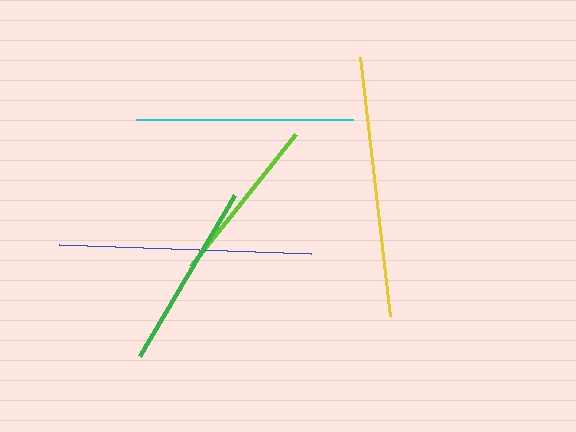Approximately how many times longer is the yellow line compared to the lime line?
The yellow line is approximately 1.6 times the length of the lime line.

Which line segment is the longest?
The yellow line is the longest at approximately 261 pixels.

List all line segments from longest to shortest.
From longest to shortest: yellow, blue, cyan, green, lime.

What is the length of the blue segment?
The blue segment is approximately 253 pixels long.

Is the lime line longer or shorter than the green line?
The green line is longer than the lime line.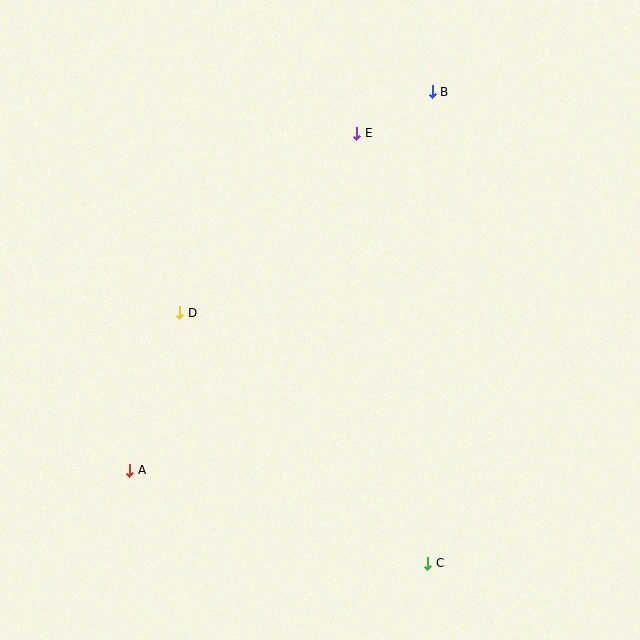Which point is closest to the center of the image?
Point D at (180, 313) is closest to the center.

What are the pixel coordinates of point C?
Point C is at (428, 563).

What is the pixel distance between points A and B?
The distance between A and B is 485 pixels.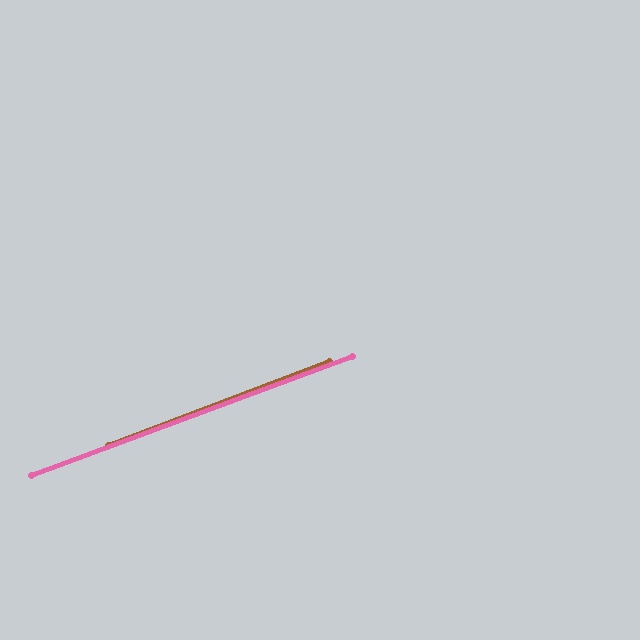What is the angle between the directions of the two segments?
Approximately 0 degrees.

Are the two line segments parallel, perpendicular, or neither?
Parallel — their directions differ by only 0.4°.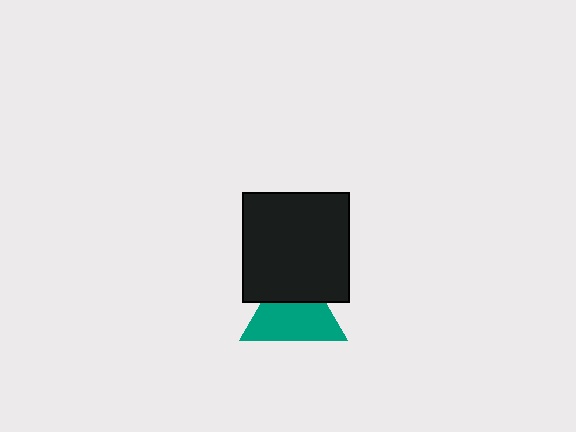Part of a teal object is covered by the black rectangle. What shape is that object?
It is a triangle.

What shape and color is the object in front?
The object in front is a black rectangle.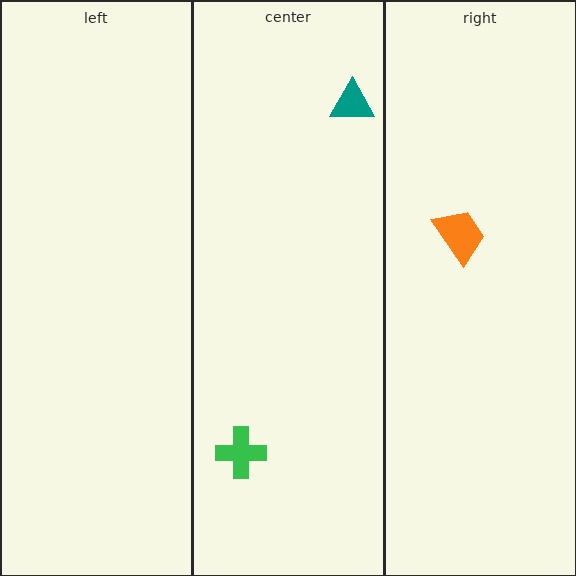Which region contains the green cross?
The center region.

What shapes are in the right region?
The orange trapezoid.